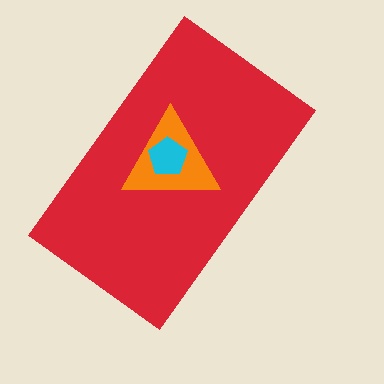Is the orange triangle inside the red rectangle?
Yes.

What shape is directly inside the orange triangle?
The cyan pentagon.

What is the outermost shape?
The red rectangle.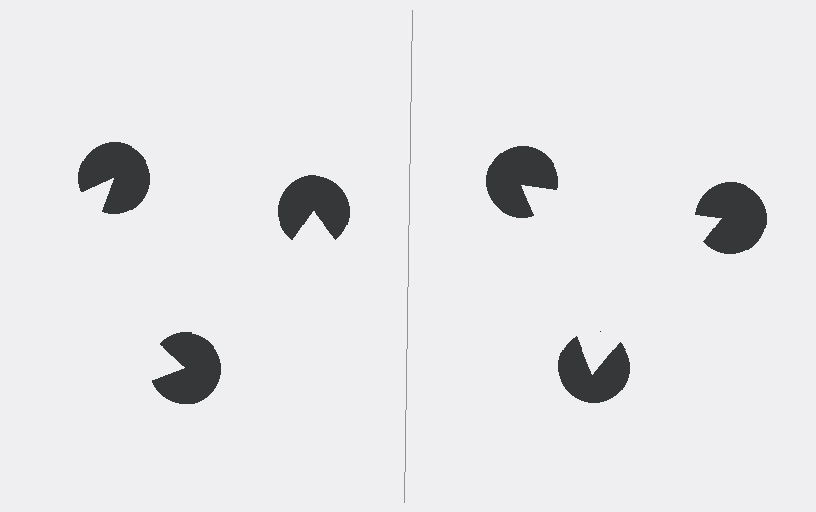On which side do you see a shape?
An illusory triangle appears on the right side. On the left side the wedge cuts are rotated, so no coherent shape forms.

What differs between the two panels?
The pac-man discs are positioned identically on both sides; only the wedge orientations differ. On the right they align to a triangle; on the left they are misaligned.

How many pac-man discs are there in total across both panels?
6 — 3 on each side.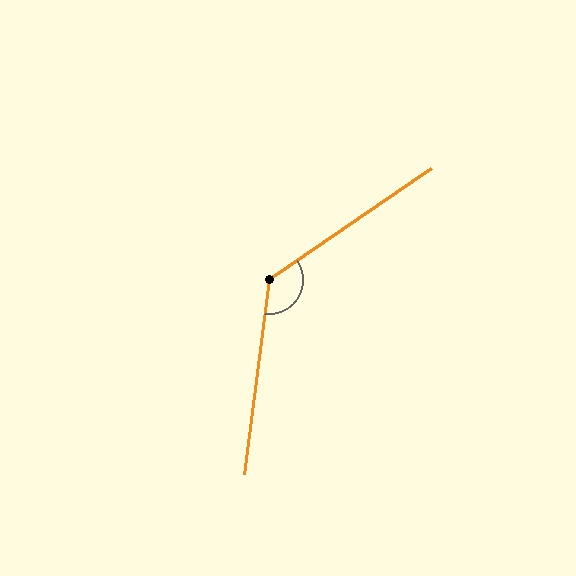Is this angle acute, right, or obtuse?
It is obtuse.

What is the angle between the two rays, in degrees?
Approximately 132 degrees.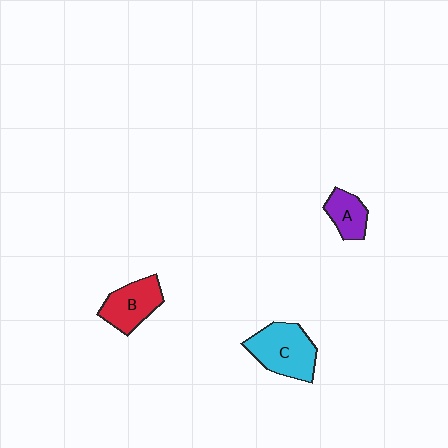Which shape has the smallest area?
Shape A (purple).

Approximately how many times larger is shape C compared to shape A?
Approximately 1.9 times.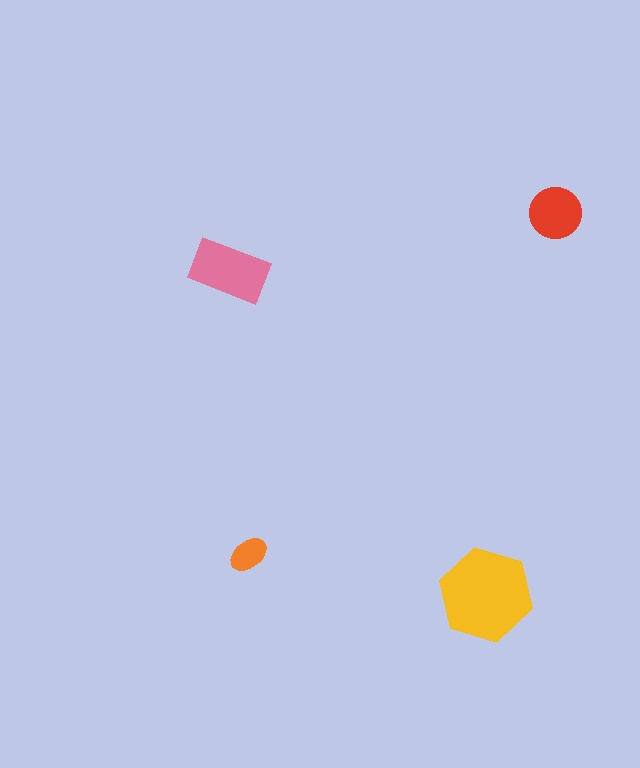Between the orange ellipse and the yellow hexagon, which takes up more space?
The yellow hexagon.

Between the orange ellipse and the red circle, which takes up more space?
The red circle.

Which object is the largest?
The yellow hexagon.